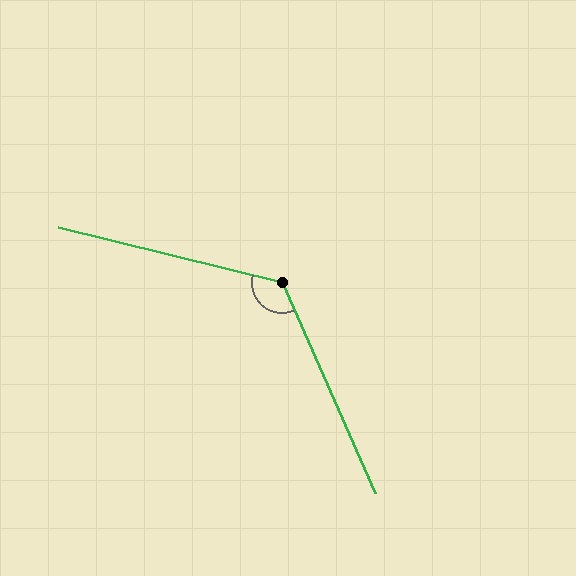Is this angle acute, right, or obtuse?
It is obtuse.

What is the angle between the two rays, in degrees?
Approximately 128 degrees.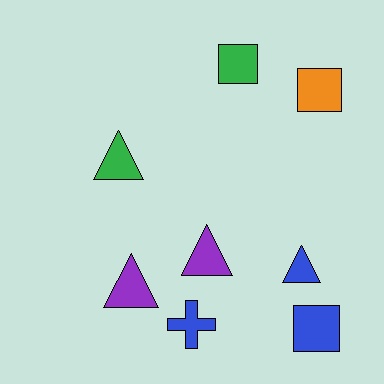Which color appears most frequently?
Blue, with 3 objects.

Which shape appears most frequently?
Triangle, with 4 objects.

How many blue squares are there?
There is 1 blue square.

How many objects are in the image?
There are 8 objects.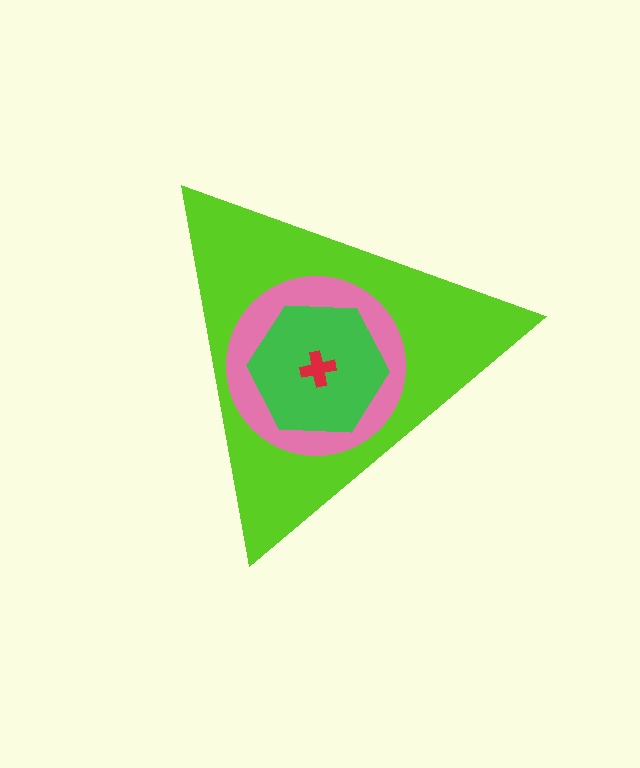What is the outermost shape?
The lime triangle.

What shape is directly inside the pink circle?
The green hexagon.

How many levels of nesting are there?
4.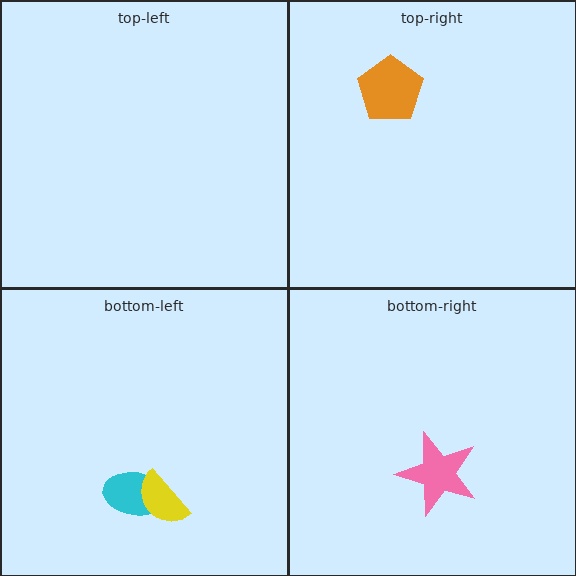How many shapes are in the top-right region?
1.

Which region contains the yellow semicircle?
The bottom-left region.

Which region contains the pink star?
The bottom-right region.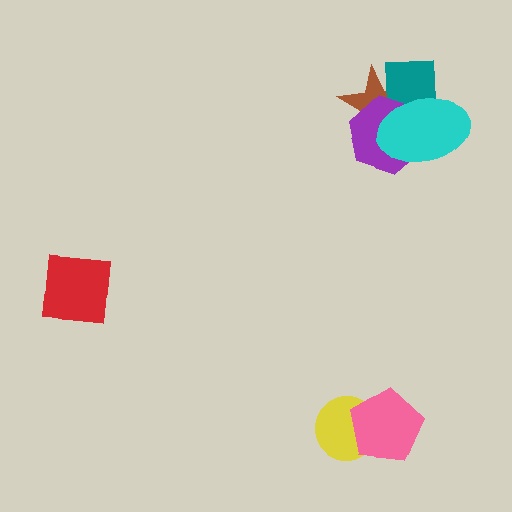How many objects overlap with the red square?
0 objects overlap with the red square.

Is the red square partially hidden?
No, no other shape covers it.